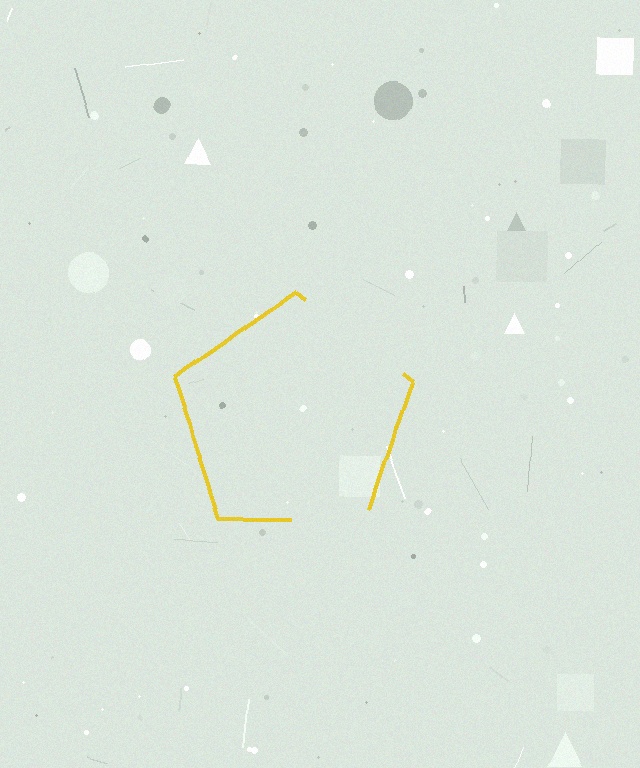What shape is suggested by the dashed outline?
The dashed outline suggests a pentagon.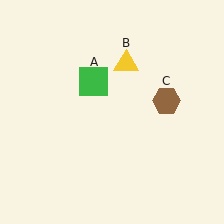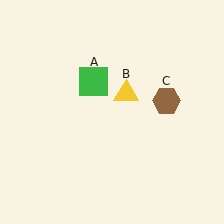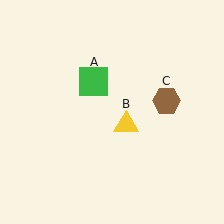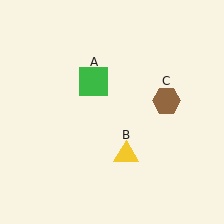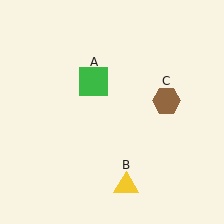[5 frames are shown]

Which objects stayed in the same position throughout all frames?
Green square (object A) and brown hexagon (object C) remained stationary.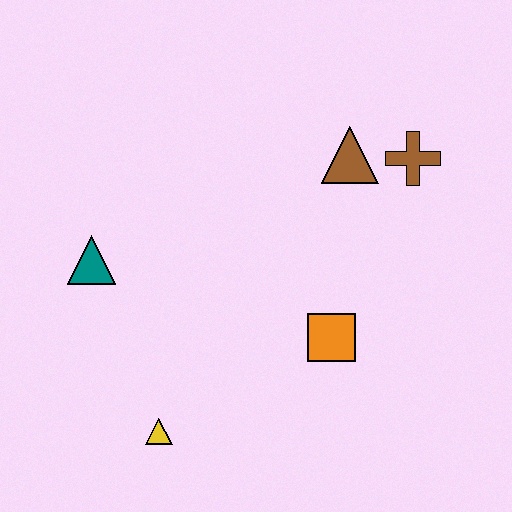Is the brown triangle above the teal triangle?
Yes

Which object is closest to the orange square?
The brown triangle is closest to the orange square.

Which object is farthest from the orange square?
The teal triangle is farthest from the orange square.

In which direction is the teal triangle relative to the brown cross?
The teal triangle is to the left of the brown cross.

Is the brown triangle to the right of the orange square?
Yes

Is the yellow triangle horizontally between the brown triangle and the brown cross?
No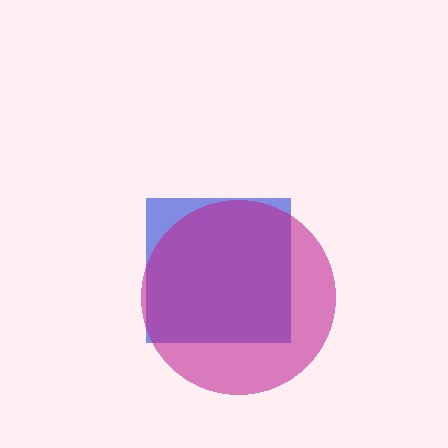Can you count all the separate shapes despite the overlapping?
Yes, there are 2 separate shapes.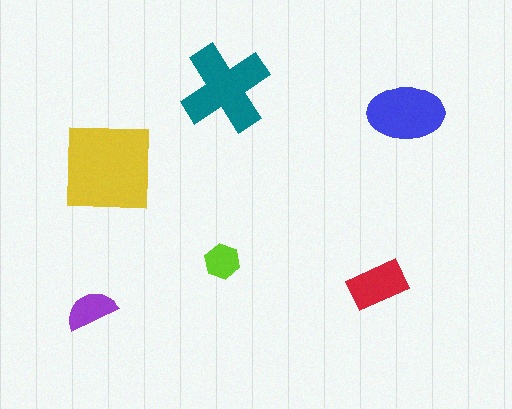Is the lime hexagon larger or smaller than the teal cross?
Smaller.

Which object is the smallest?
The lime hexagon.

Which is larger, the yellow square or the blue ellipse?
The yellow square.